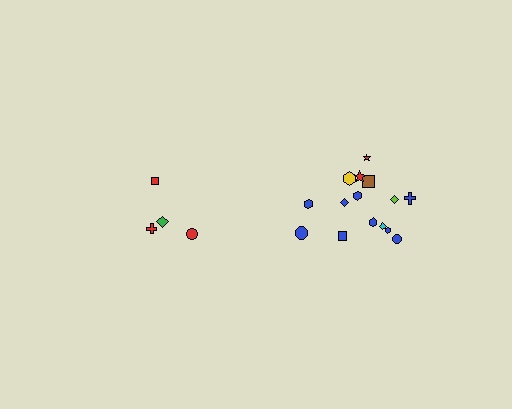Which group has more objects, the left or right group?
The right group.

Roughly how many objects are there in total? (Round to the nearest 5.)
Roughly 20 objects in total.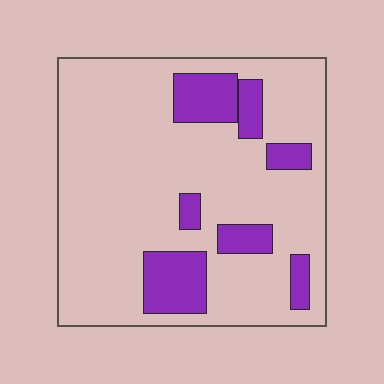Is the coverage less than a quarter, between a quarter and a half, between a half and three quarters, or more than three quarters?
Less than a quarter.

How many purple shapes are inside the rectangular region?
7.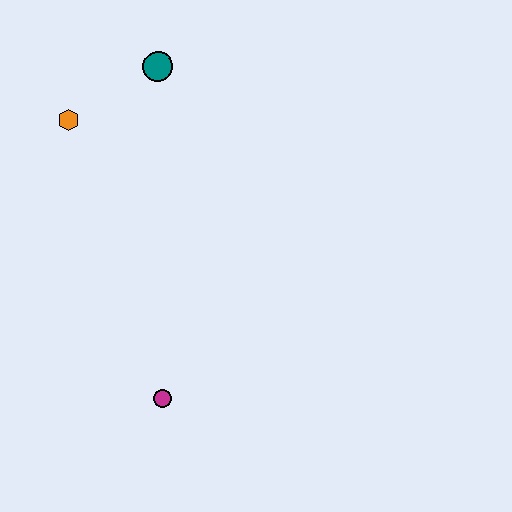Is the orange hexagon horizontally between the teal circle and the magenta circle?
No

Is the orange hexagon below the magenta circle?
No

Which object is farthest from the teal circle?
The magenta circle is farthest from the teal circle.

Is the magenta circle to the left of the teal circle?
No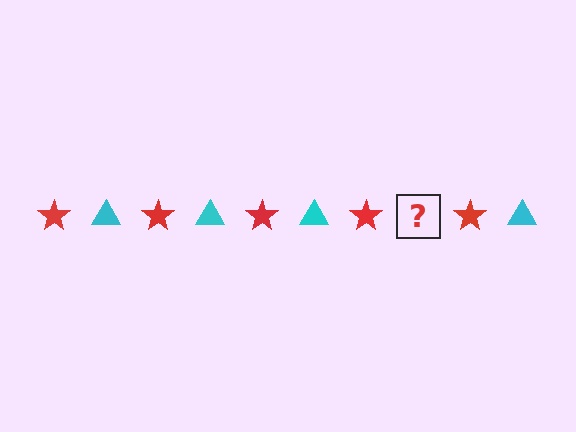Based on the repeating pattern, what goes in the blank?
The blank should be a cyan triangle.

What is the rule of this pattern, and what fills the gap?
The rule is that the pattern alternates between red star and cyan triangle. The gap should be filled with a cyan triangle.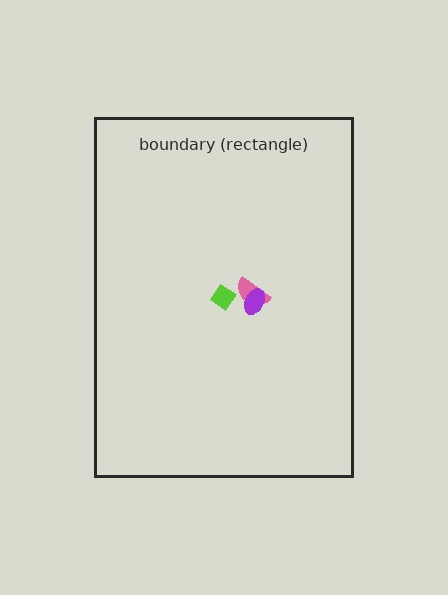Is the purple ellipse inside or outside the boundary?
Inside.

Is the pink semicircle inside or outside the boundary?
Inside.